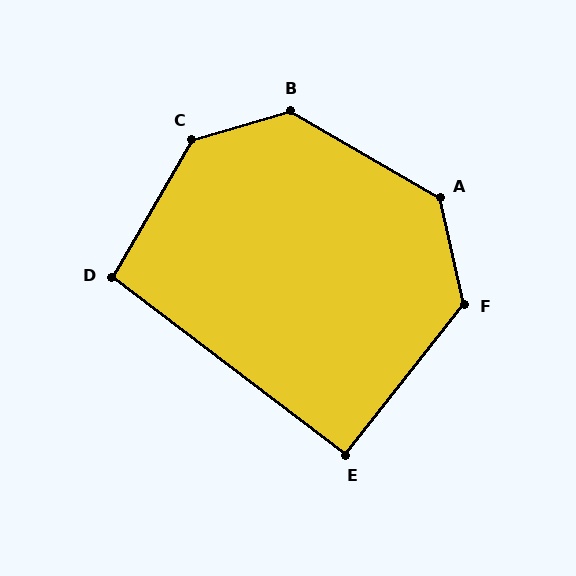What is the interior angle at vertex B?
Approximately 134 degrees (obtuse).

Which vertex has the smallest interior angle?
E, at approximately 91 degrees.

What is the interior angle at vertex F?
Approximately 129 degrees (obtuse).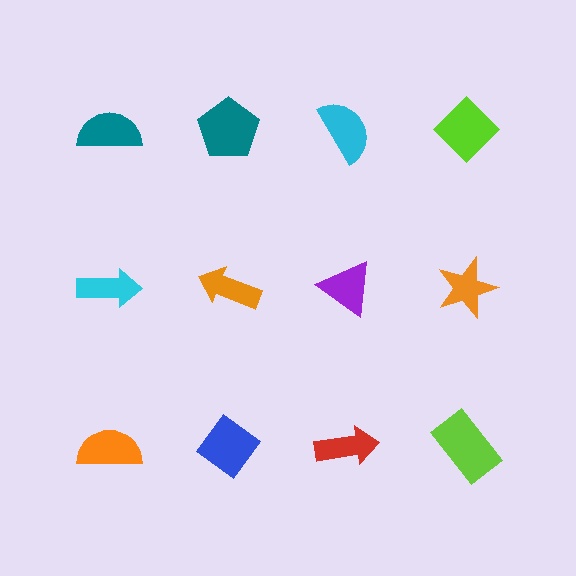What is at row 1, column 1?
A teal semicircle.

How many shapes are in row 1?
4 shapes.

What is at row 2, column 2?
An orange arrow.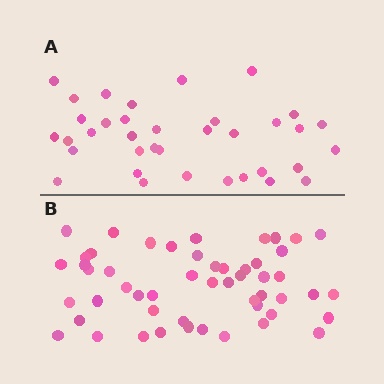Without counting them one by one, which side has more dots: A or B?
Region B (the bottom region) has more dots.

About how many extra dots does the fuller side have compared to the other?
Region B has approximately 15 more dots than region A.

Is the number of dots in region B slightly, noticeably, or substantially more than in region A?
Region B has noticeably more, but not dramatically so. The ratio is roughly 1.4 to 1.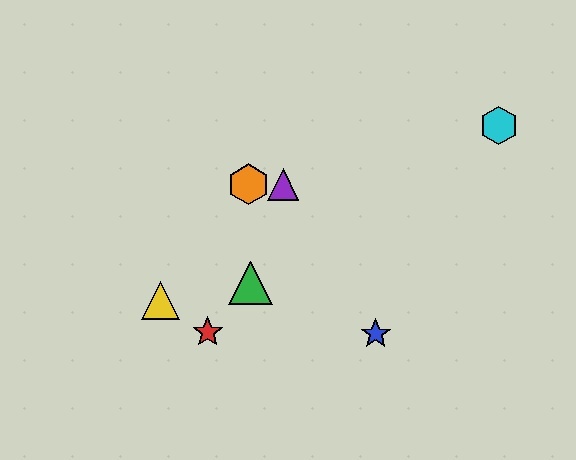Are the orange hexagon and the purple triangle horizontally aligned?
Yes, both are at y≈184.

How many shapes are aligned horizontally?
2 shapes (the purple triangle, the orange hexagon) are aligned horizontally.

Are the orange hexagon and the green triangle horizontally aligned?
No, the orange hexagon is at y≈184 and the green triangle is at y≈283.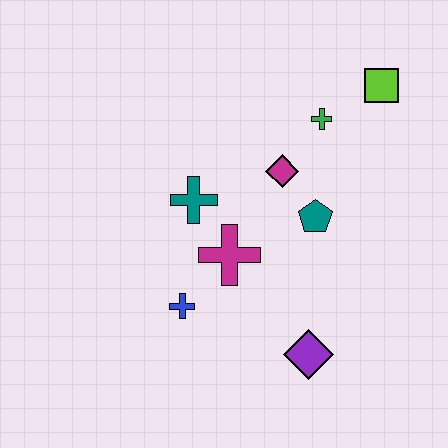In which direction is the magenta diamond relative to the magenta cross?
The magenta diamond is above the magenta cross.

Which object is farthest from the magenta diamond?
The purple diamond is farthest from the magenta diamond.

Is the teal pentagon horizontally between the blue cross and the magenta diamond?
No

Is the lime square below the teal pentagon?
No